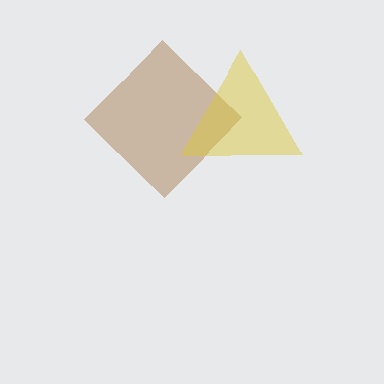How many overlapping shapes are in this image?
There are 2 overlapping shapes in the image.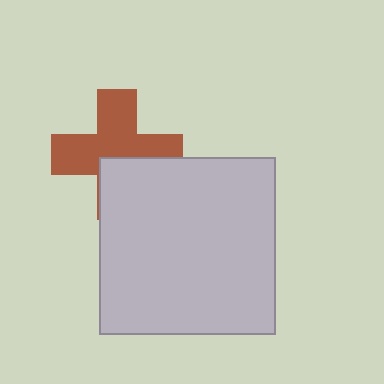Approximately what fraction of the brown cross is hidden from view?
Roughly 35% of the brown cross is hidden behind the light gray square.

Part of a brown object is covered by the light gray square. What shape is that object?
It is a cross.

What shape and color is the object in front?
The object in front is a light gray square.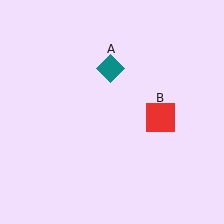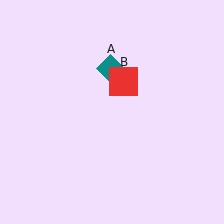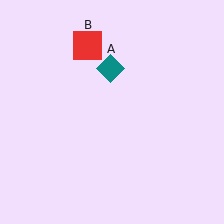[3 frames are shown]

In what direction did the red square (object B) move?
The red square (object B) moved up and to the left.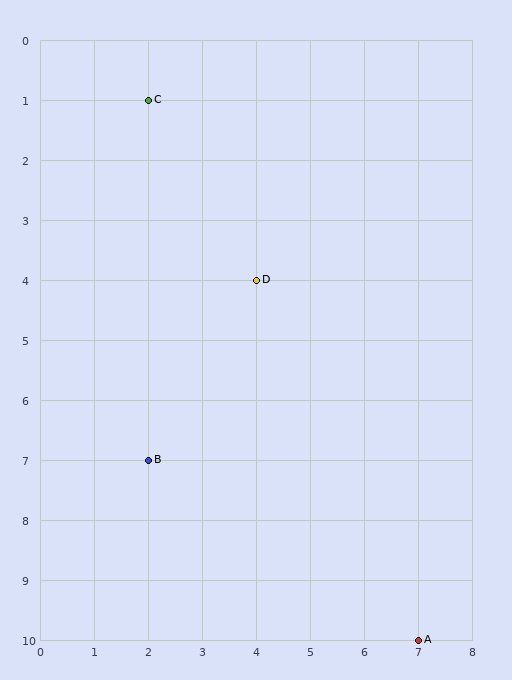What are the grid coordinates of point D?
Point D is at grid coordinates (4, 4).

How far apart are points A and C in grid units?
Points A and C are 5 columns and 9 rows apart (about 10.3 grid units diagonally).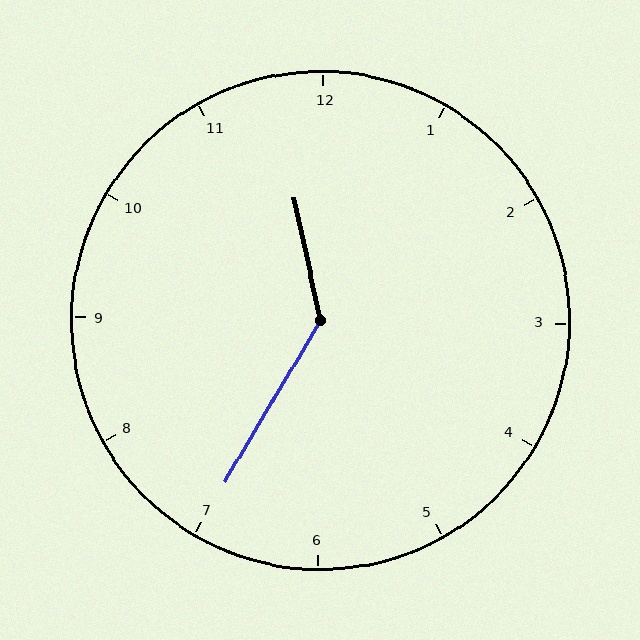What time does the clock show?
11:35.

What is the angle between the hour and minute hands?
Approximately 138 degrees.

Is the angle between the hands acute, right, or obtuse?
It is obtuse.